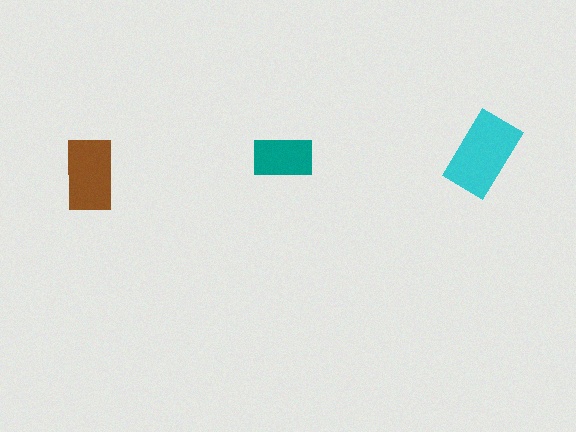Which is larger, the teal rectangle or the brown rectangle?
The brown one.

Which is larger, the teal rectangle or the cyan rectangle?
The cyan one.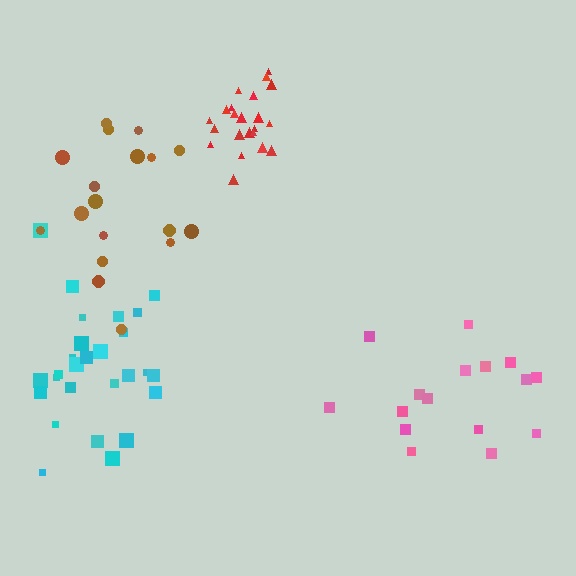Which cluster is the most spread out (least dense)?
Pink.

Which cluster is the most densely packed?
Red.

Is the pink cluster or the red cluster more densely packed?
Red.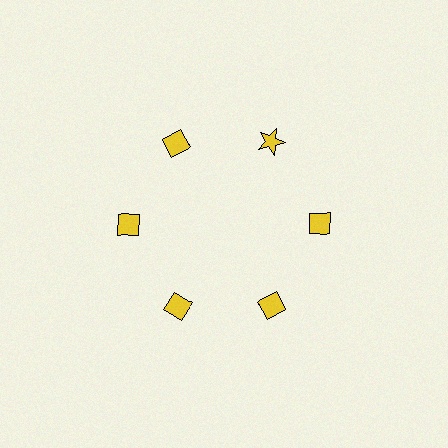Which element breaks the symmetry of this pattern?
The yellow star at roughly the 1 o'clock position breaks the symmetry. All other shapes are yellow diamonds.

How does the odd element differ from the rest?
It has a different shape: star instead of diamond.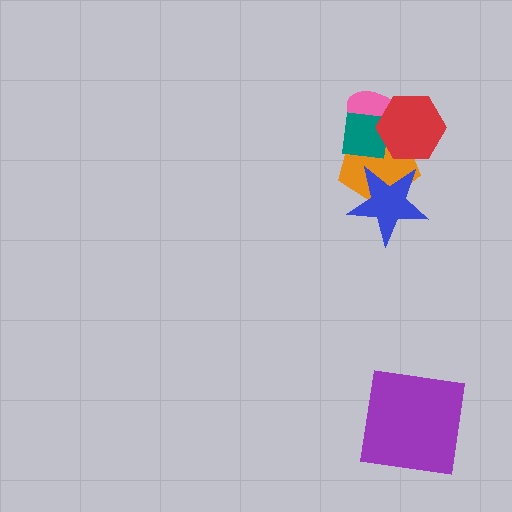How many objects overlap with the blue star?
1 object overlaps with the blue star.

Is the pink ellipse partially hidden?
Yes, it is partially covered by another shape.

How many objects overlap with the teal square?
3 objects overlap with the teal square.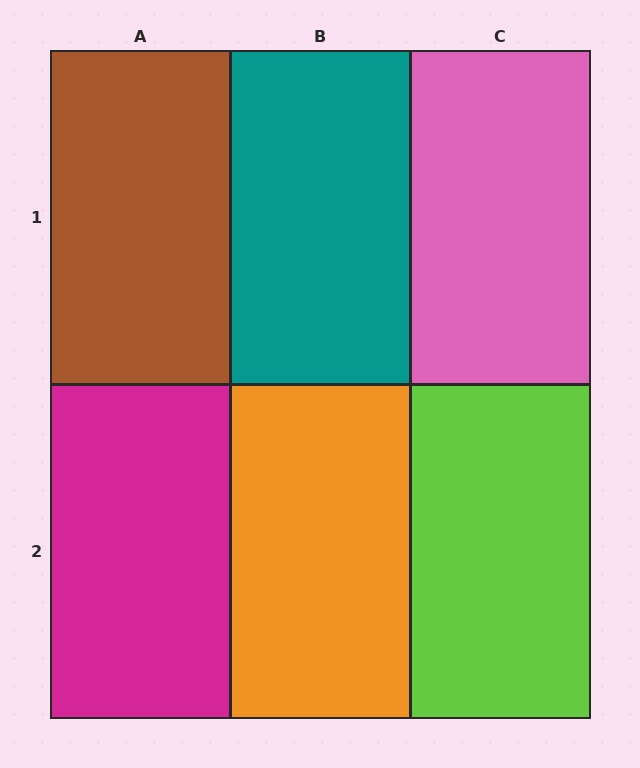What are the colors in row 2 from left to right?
Magenta, orange, lime.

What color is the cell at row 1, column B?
Teal.